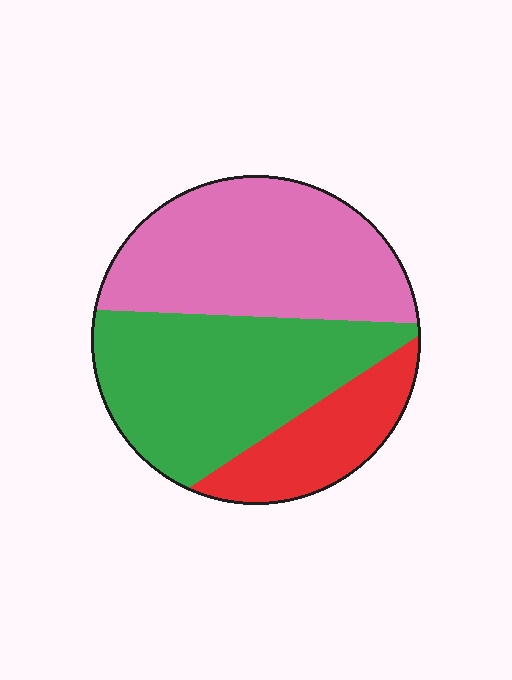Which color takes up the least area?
Red, at roughly 20%.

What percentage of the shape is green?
Green covers roughly 40% of the shape.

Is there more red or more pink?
Pink.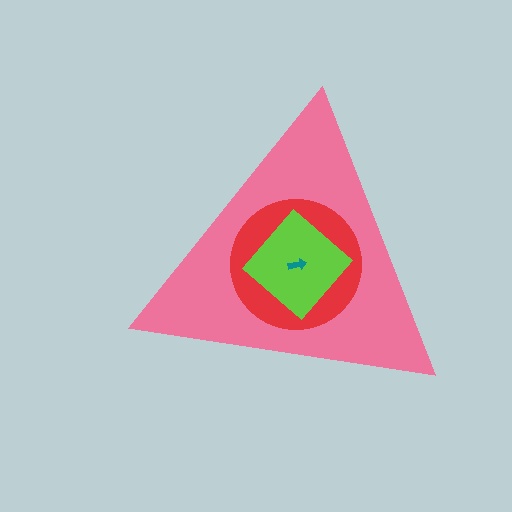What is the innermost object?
The teal arrow.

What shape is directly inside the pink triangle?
The red circle.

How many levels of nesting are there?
4.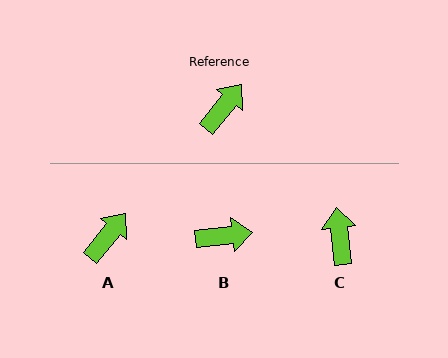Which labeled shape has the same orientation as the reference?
A.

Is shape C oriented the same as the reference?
No, it is off by about 46 degrees.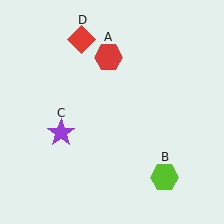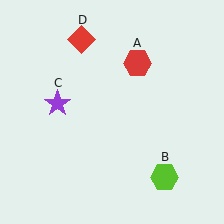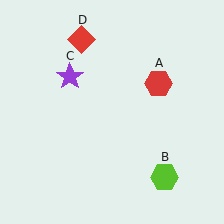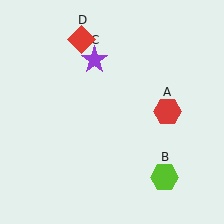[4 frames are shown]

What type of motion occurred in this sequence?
The red hexagon (object A), purple star (object C) rotated clockwise around the center of the scene.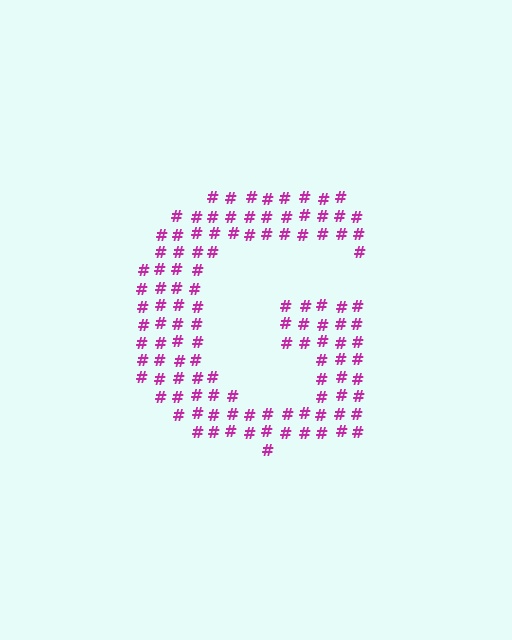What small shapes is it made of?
It is made of small hash symbols.